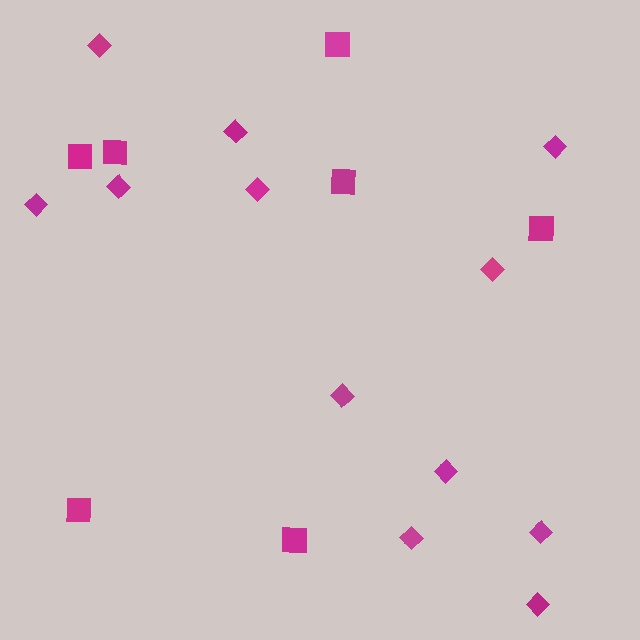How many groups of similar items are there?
There are 2 groups: one group of squares (7) and one group of diamonds (12).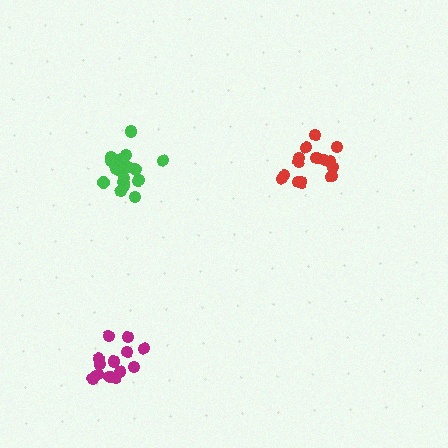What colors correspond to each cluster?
The clusters are colored: magenta, green, red.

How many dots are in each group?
Group 1: 15 dots, Group 2: 19 dots, Group 3: 14 dots (48 total).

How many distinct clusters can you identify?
There are 3 distinct clusters.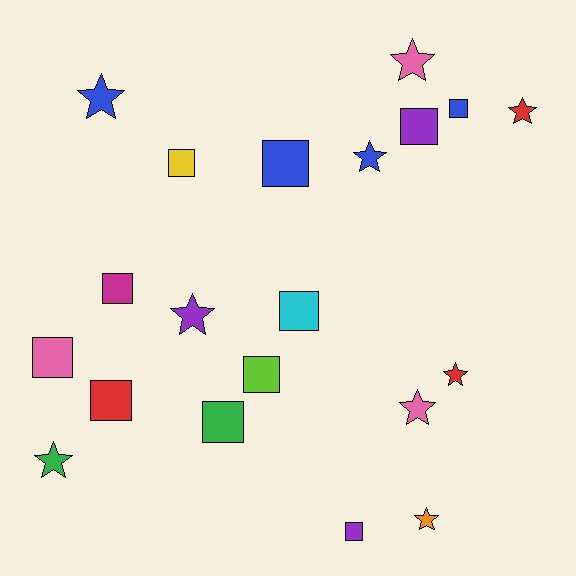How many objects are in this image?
There are 20 objects.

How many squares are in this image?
There are 11 squares.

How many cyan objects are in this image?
There is 1 cyan object.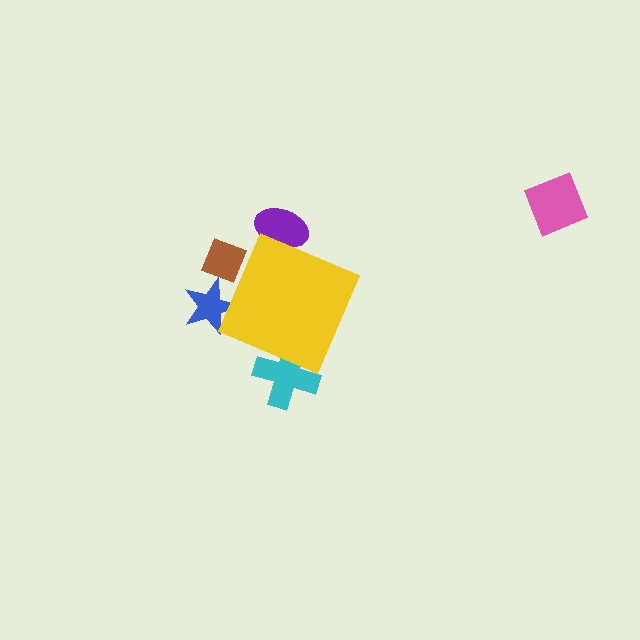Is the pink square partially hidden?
No, the pink square is fully visible.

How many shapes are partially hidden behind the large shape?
4 shapes are partially hidden.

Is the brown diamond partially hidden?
Yes, the brown diamond is partially hidden behind the yellow diamond.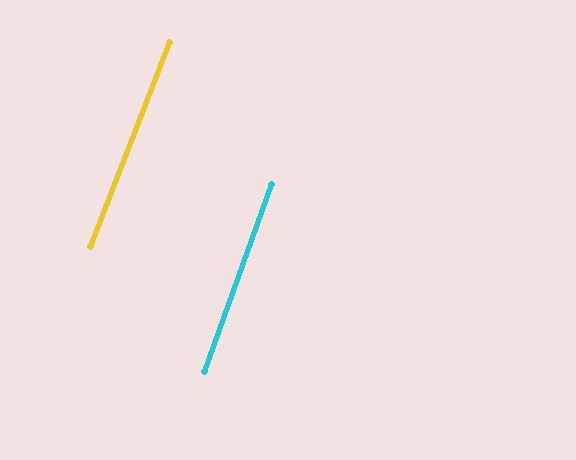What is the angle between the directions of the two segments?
Approximately 1 degree.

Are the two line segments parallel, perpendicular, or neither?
Parallel — their directions differ by only 1.4°.